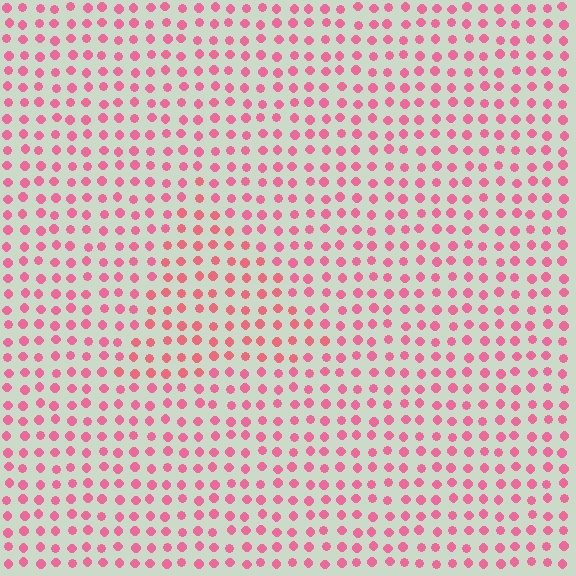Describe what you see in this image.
The image is filled with small pink elements in a uniform arrangement. A triangle-shaped region is visible where the elements are tinted to a slightly different hue, forming a subtle color boundary.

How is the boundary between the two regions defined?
The boundary is defined purely by a slight shift in hue (about 15 degrees). Spacing, size, and orientation are identical on both sides.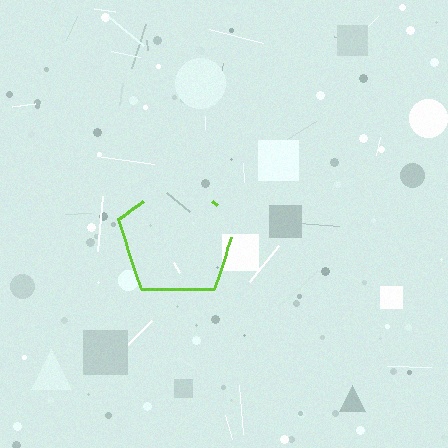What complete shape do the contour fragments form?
The contour fragments form a pentagon.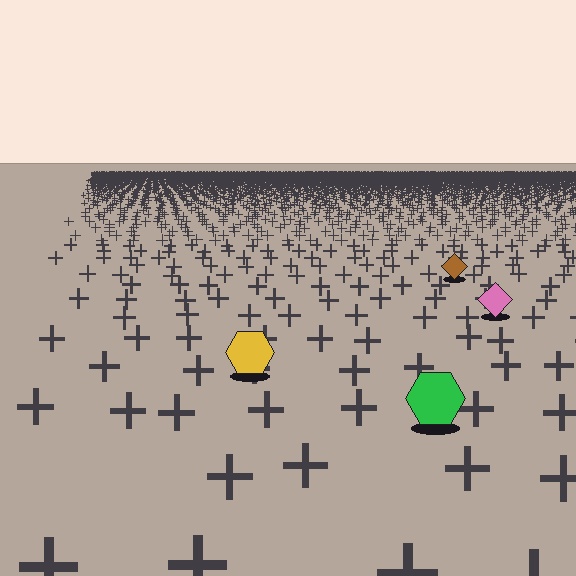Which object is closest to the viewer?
The green hexagon is closest. The texture marks near it are larger and more spread out.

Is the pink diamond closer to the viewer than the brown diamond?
Yes. The pink diamond is closer — you can tell from the texture gradient: the ground texture is coarser near it.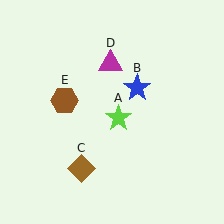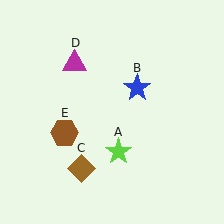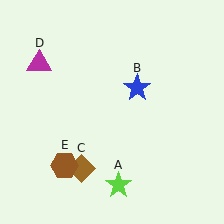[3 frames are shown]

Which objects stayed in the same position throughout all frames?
Blue star (object B) and brown diamond (object C) remained stationary.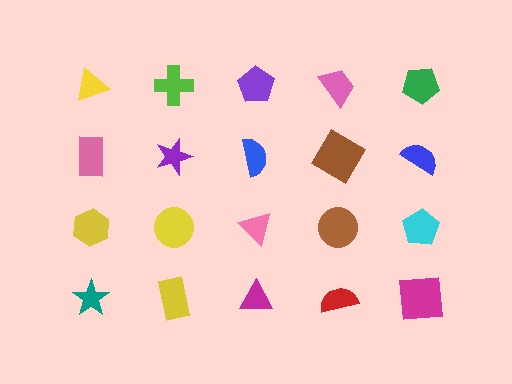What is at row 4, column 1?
A teal star.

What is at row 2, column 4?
A brown square.